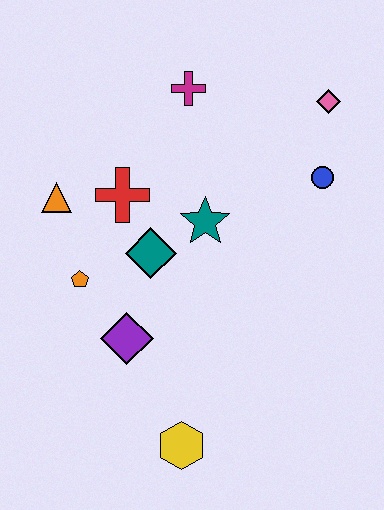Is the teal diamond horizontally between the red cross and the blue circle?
Yes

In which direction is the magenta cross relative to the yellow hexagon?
The magenta cross is above the yellow hexagon.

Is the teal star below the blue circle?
Yes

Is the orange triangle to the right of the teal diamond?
No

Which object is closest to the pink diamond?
The blue circle is closest to the pink diamond.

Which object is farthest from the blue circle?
The yellow hexagon is farthest from the blue circle.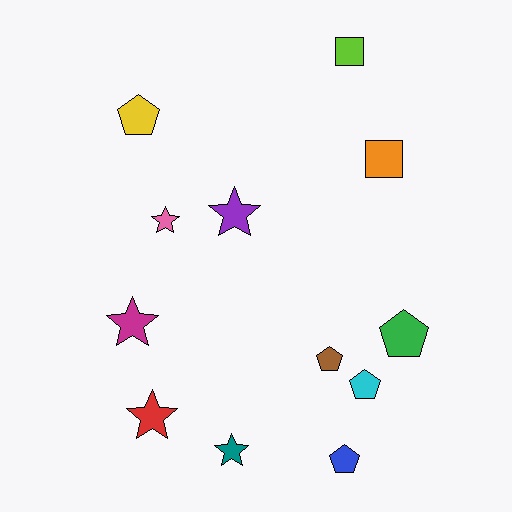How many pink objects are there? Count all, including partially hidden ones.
There is 1 pink object.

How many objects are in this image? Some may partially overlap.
There are 12 objects.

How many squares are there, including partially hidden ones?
There are 2 squares.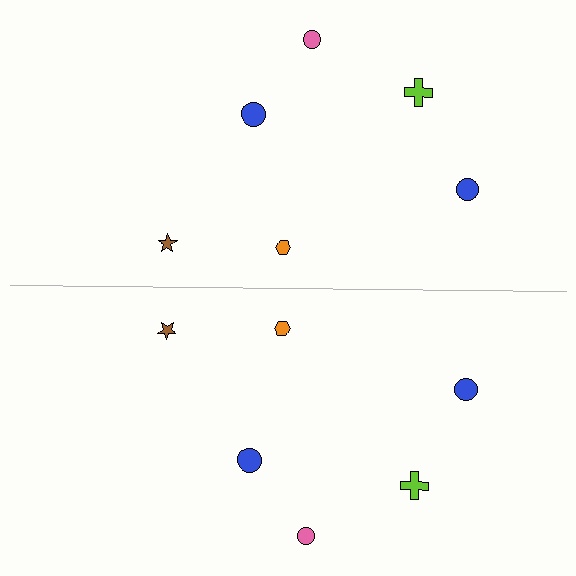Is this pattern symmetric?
Yes, this pattern has bilateral (reflection) symmetry.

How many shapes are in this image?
There are 12 shapes in this image.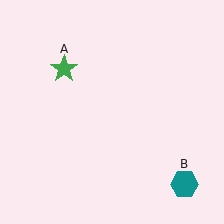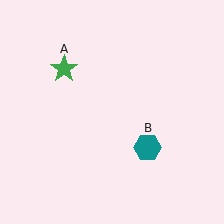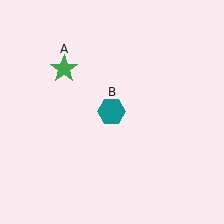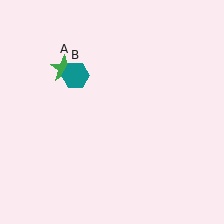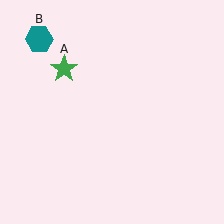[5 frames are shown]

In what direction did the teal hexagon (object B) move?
The teal hexagon (object B) moved up and to the left.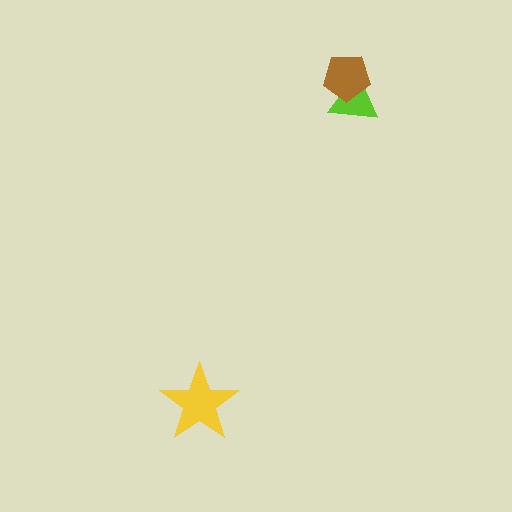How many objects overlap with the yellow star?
0 objects overlap with the yellow star.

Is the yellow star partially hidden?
No, no other shape covers it.